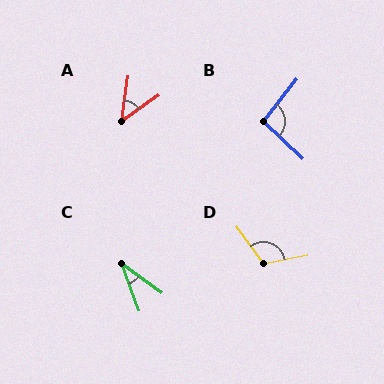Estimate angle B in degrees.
Approximately 95 degrees.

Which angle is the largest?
D, at approximately 116 degrees.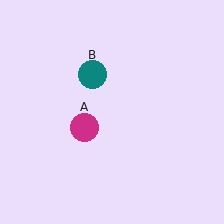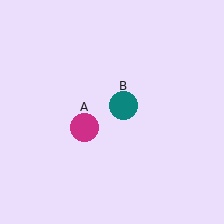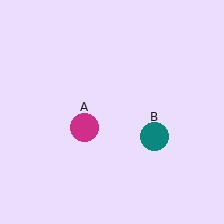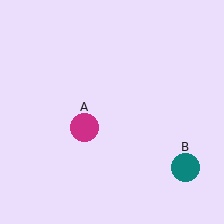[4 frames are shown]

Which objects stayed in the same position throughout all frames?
Magenta circle (object A) remained stationary.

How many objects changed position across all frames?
1 object changed position: teal circle (object B).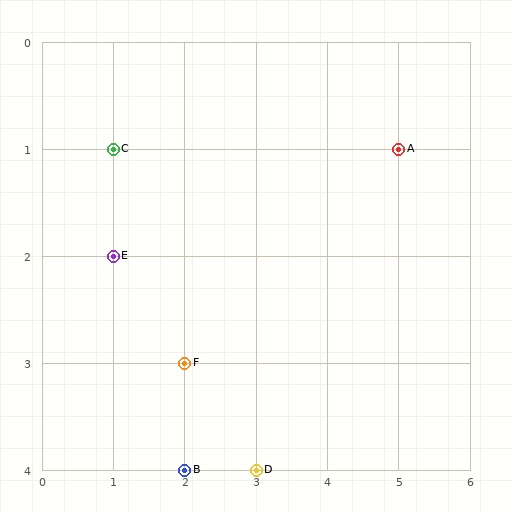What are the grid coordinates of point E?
Point E is at grid coordinates (1, 2).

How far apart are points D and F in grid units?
Points D and F are 1 column and 1 row apart (about 1.4 grid units diagonally).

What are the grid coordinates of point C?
Point C is at grid coordinates (1, 1).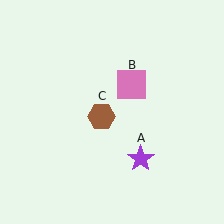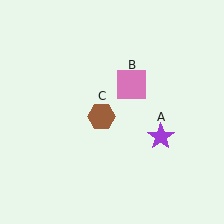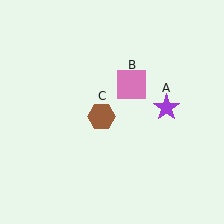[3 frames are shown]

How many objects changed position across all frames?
1 object changed position: purple star (object A).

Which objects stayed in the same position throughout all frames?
Pink square (object B) and brown hexagon (object C) remained stationary.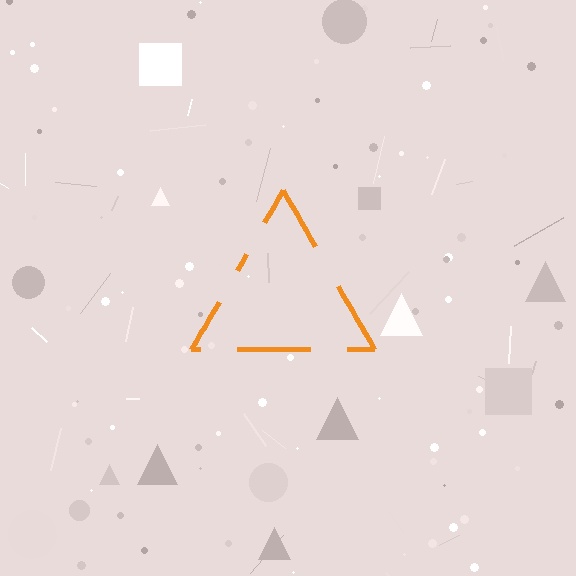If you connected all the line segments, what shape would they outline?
They would outline a triangle.